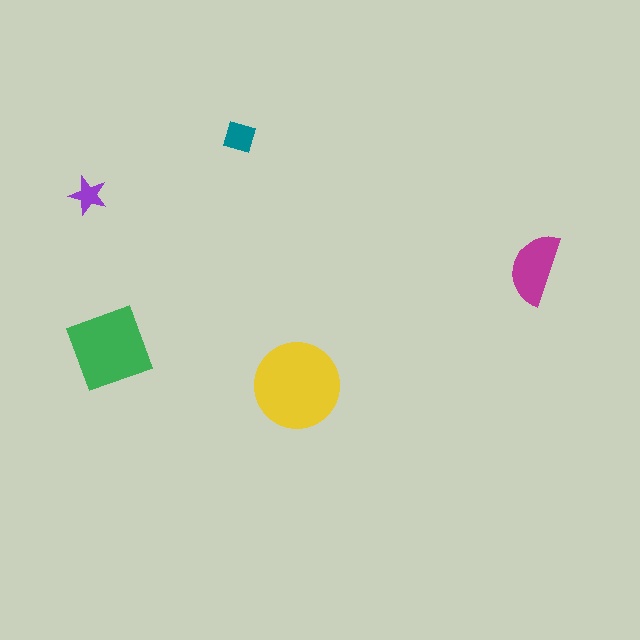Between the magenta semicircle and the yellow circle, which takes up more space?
The yellow circle.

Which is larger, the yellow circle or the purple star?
The yellow circle.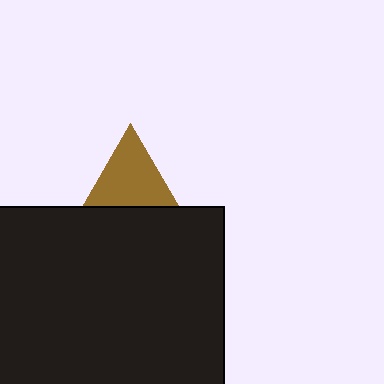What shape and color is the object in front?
The object in front is a black rectangle.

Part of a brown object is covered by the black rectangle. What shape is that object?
It is a triangle.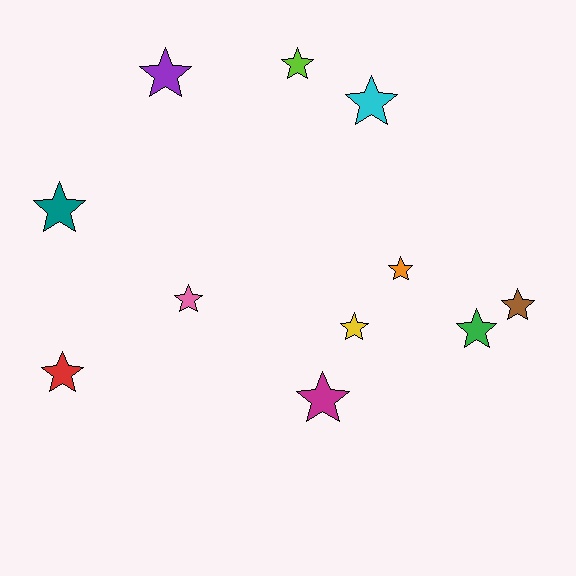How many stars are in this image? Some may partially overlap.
There are 11 stars.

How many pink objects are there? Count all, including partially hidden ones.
There is 1 pink object.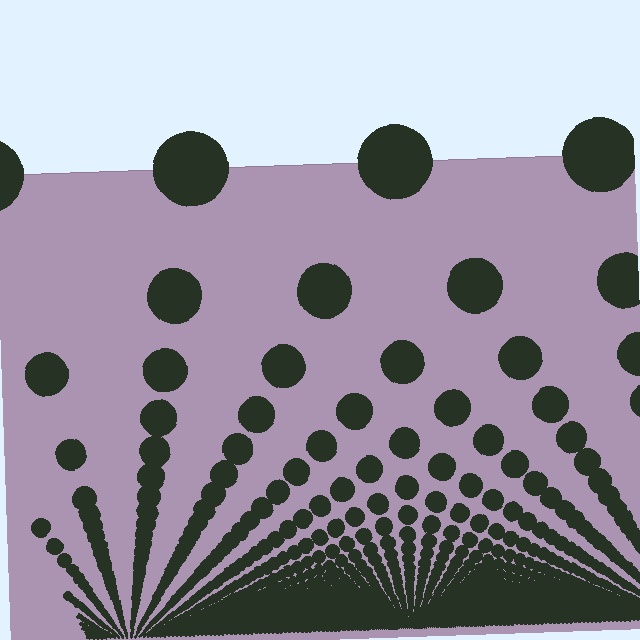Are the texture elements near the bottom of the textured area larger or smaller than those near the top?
Smaller. The gradient is inverted — elements near the bottom are smaller and denser.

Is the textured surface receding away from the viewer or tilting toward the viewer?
The surface appears to tilt toward the viewer. Texture elements get larger and sparser toward the top.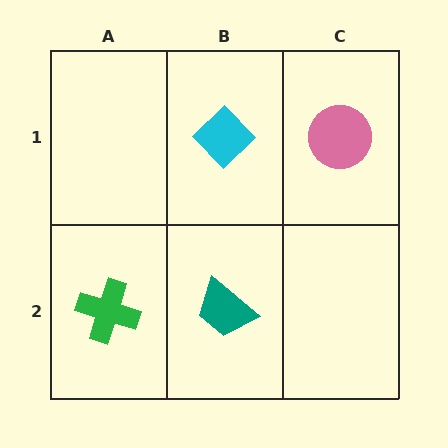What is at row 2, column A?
A green cross.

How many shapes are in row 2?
2 shapes.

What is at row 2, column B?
A teal trapezoid.